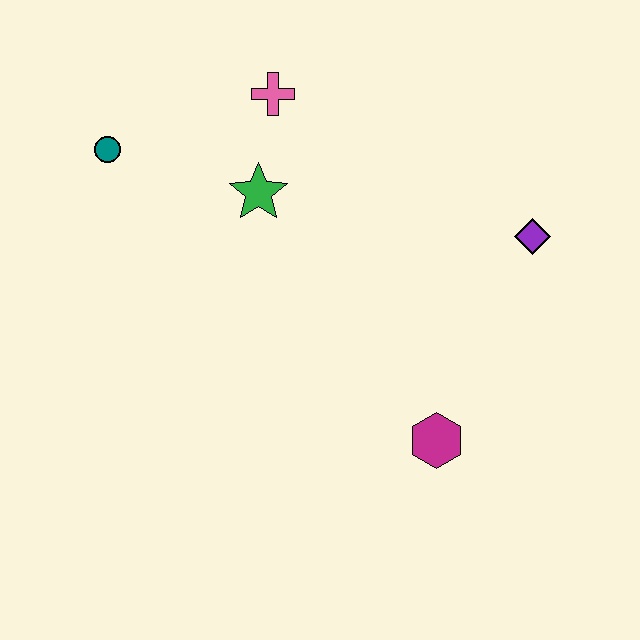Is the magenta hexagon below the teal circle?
Yes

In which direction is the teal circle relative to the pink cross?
The teal circle is to the left of the pink cross.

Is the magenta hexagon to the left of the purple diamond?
Yes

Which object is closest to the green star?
The pink cross is closest to the green star.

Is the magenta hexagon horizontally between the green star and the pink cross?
No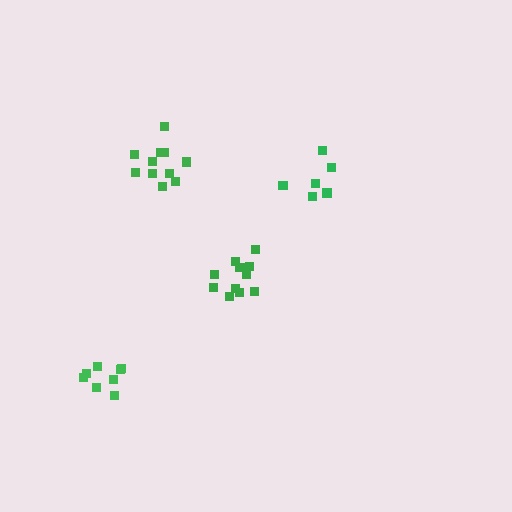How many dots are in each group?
Group 1: 8 dots, Group 2: 6 dots, Group 3: 11 dots, Group 4: 11 dots (36 total).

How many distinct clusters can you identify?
There are 4 distinct clusters.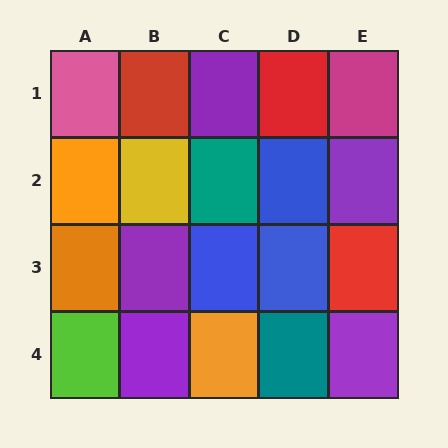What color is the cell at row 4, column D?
Teal.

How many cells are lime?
1 cell is lime.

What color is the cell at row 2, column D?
Blue.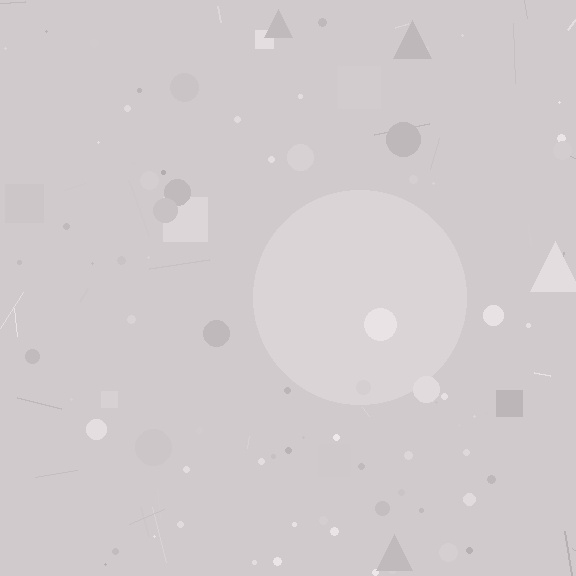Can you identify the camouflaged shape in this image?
The camouflaged shape is a circle.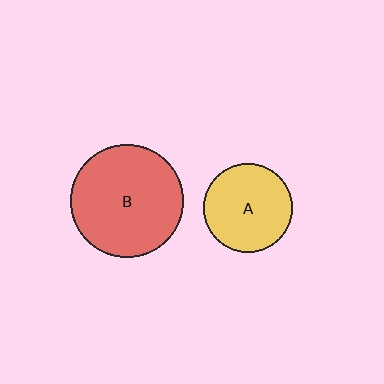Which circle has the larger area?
Circle B (red).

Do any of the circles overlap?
No, none of the circles overlap.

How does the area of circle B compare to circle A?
Approximately 1.6 times.